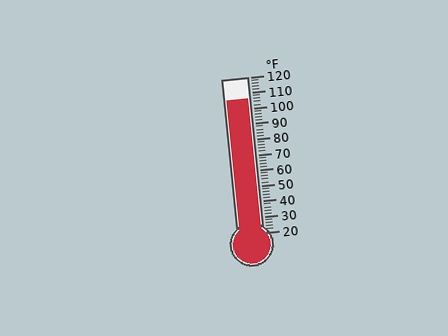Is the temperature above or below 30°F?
The temperature is above 30°F.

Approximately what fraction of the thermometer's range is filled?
The thermometer is filled to approximately 85% of its range.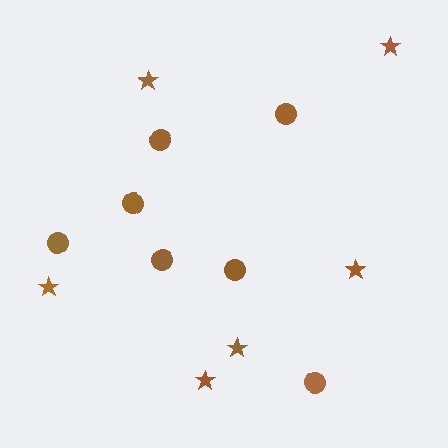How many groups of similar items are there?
There are 2 groups: one group of stars (6) and one group of circles (7).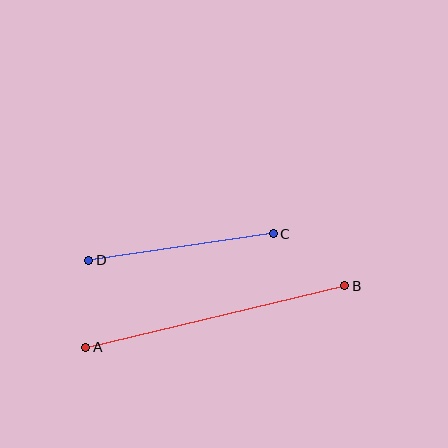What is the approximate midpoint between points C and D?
The midpoint is at approximately (181, 247) pixels.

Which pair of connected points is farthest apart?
Points A and B are farthest apart.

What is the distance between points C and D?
The distance is approximately 186 pixels.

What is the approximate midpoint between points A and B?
The midpoint is at approximately (215, 317) pixels.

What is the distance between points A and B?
The distance is approximately 266 pixels.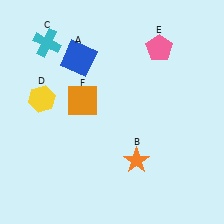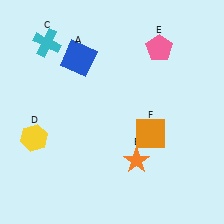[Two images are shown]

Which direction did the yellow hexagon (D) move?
The yellow hexagon (D) moved down.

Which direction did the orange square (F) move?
The orange square (F) moved right.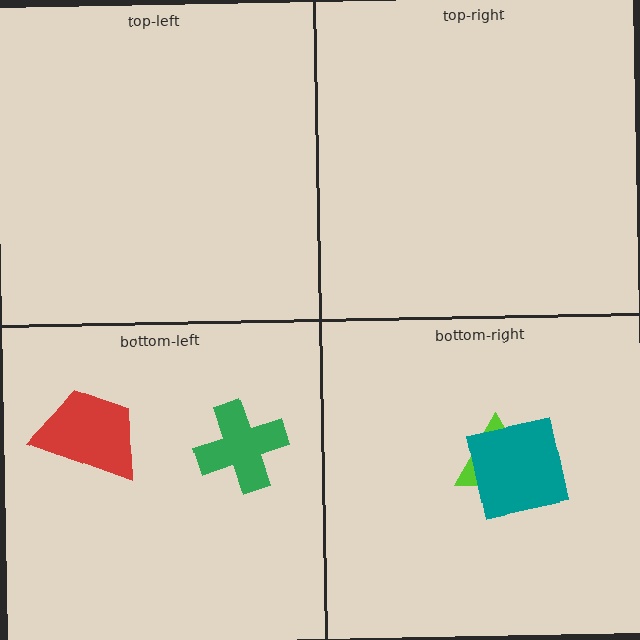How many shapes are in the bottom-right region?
2.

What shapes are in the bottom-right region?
The lime triangle, the teal square.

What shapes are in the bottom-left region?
The green cross, the red trapezoid.